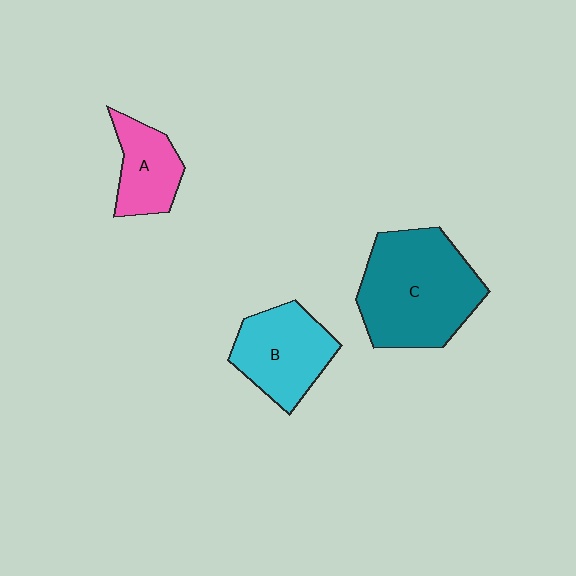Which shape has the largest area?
Shape C (teal).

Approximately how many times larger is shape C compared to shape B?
Approximately 1.6 times.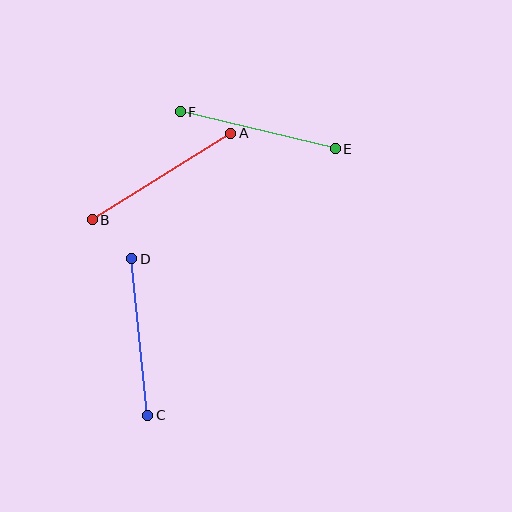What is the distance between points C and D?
The distance is approximately 157 pixels.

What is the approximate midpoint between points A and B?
The midpoint is at approximately (161, 177) pixels.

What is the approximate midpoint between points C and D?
The midpoint is at approximately (140, 337) pixels.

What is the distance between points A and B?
The distance is approximately 163 pixels.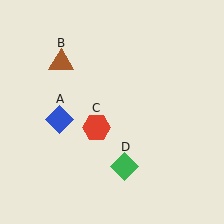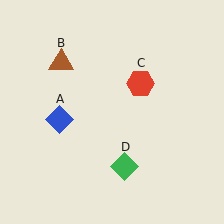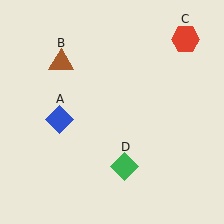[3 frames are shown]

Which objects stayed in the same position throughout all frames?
Blue diamond (object A) and brown triangle (object B) and green diamond (object D) remained stationary.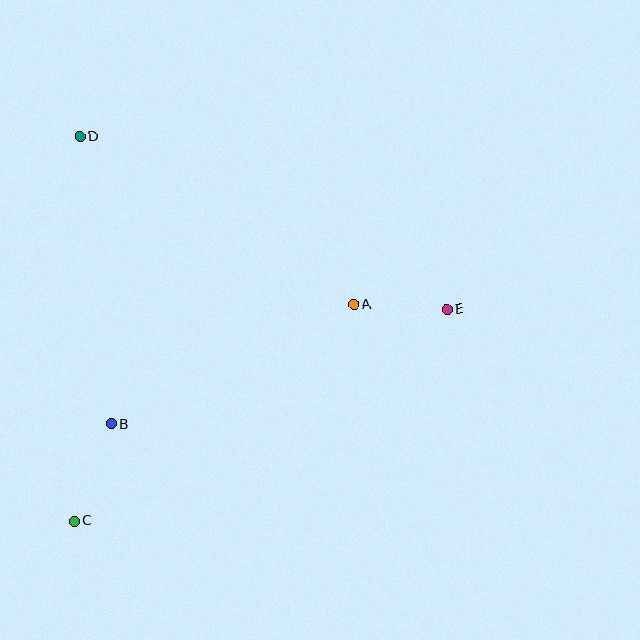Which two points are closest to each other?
Points A and E are closest to each other.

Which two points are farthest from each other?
Points C and E are farthest from each other.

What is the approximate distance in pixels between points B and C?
The distance between B and C is approximately 104 pixels.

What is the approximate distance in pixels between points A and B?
The distance between A and B is approximately 271 pixels.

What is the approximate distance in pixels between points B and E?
The distance between B and E is approximately 355 pixels.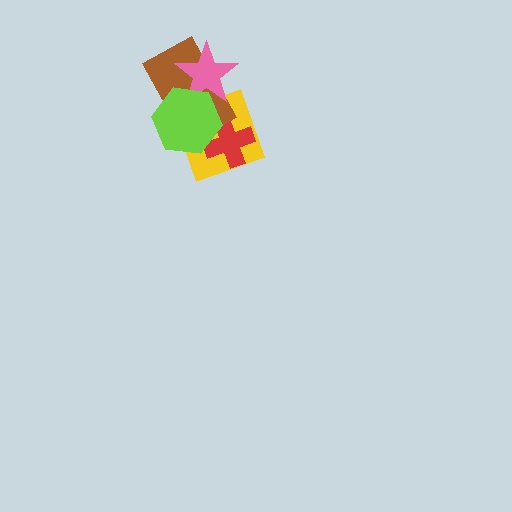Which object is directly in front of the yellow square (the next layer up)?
The red cross is directly in front of the yellow square.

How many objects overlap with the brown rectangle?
3 objects overlap with the brown rectangle.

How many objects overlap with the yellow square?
4 objects overlap with the yellow square.